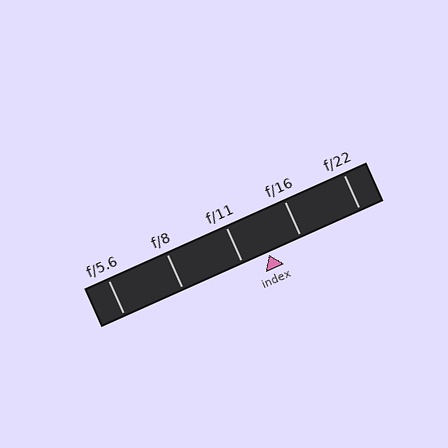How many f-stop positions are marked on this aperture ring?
There are 5 f-stop positions marked.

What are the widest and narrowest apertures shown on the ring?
The widest aperture shown is f/5.6 and the narrowest is f/22.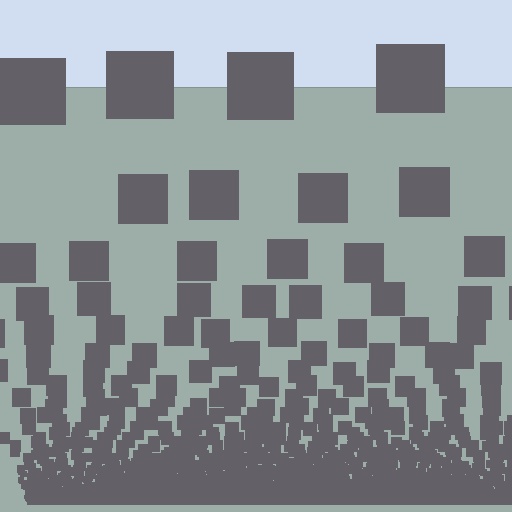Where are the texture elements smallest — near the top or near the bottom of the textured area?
Near the bottom.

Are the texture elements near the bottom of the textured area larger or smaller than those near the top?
Smaller. The gradient is inverted — elements near the bottom are smaller and denser.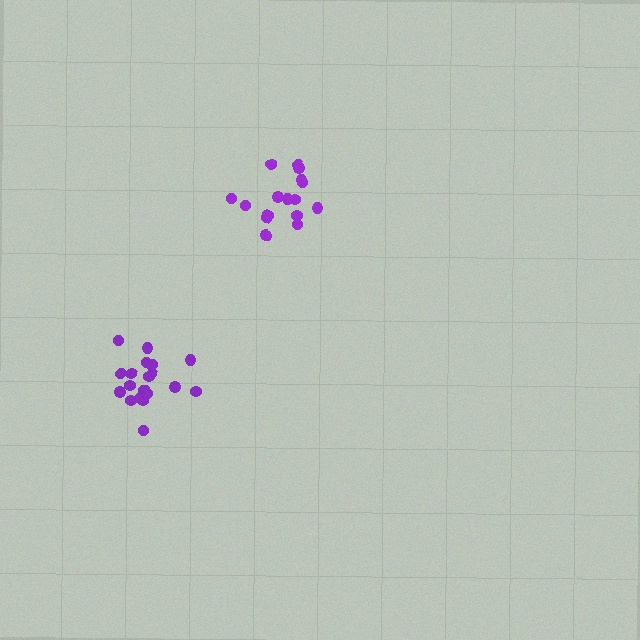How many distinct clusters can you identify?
There are 2 distinct clusters.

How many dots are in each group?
Group 1: 21 dots, Group 2: 16 dots (37 total).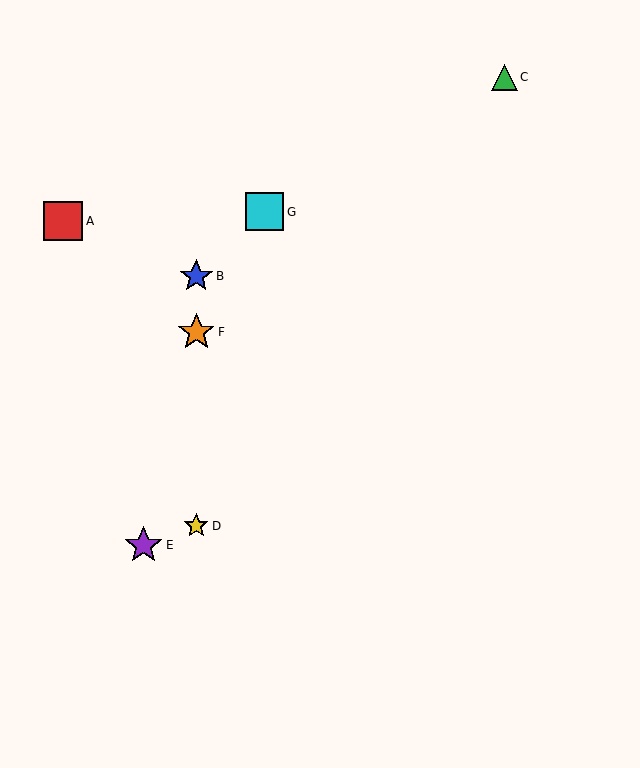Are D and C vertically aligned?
No, D is at x≈196 and C is at x≈504.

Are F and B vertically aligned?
Yes, both are at x≈196.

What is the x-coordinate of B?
Object B is at x≈196.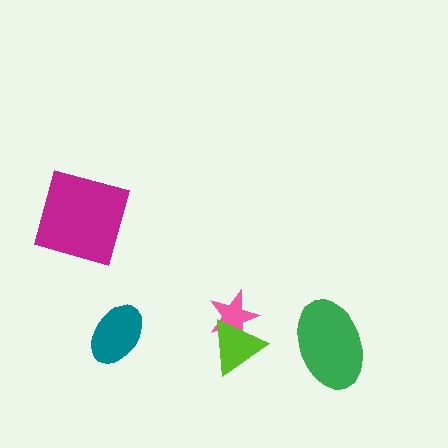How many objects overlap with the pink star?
1 object overlaps with the pink star.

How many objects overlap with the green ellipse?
0 objects overlap with the green ellipse.